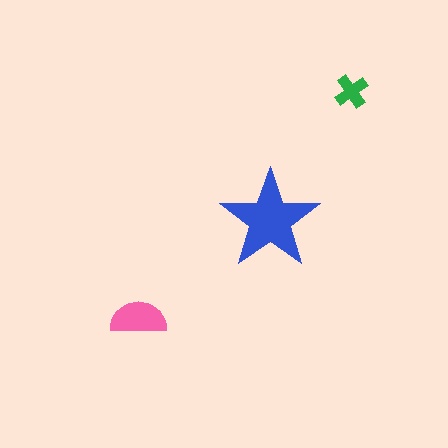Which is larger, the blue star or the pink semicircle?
The blue star.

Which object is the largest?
The blue star.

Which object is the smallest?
The green cross.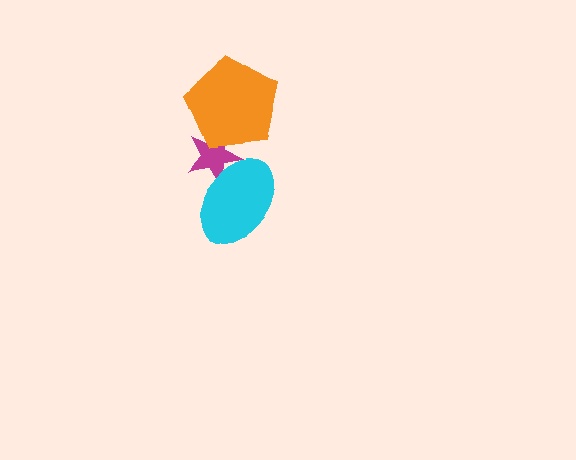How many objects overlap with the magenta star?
2 objects overlap with the magenta star.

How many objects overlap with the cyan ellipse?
1 object overlaps with the cyan ellipse.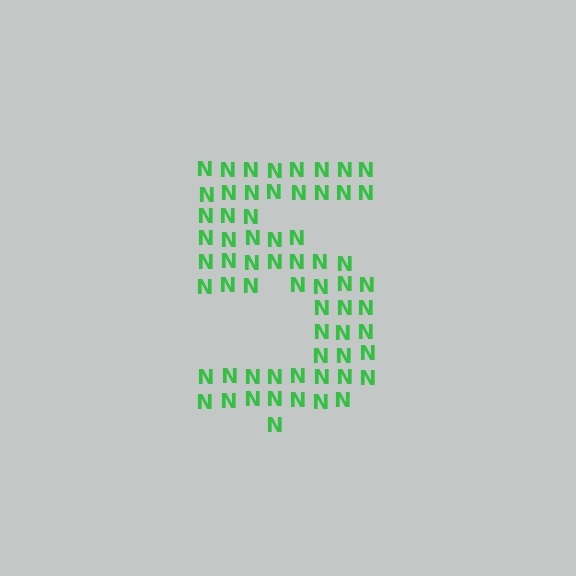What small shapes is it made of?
It is made of small letter N's.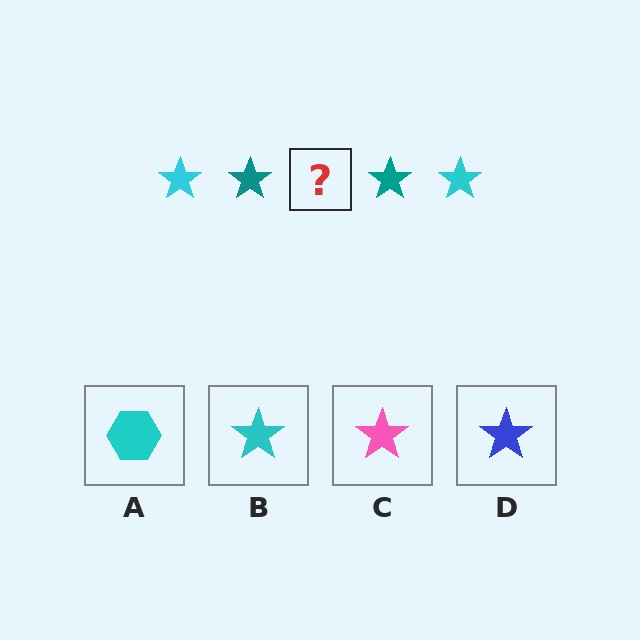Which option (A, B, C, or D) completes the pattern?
B.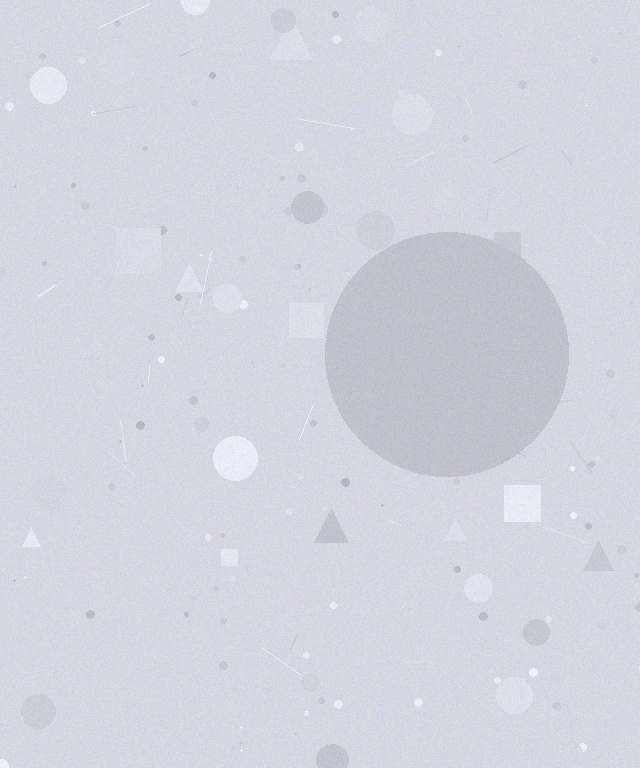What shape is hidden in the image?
A circle is hidden in the image.